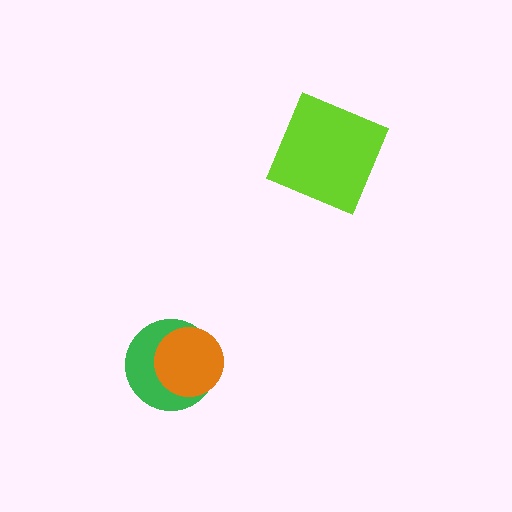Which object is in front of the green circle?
The orange circle is in front of the green circle.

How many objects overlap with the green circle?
1 object overlaps with the green circle.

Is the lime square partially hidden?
No, no other shape covers it.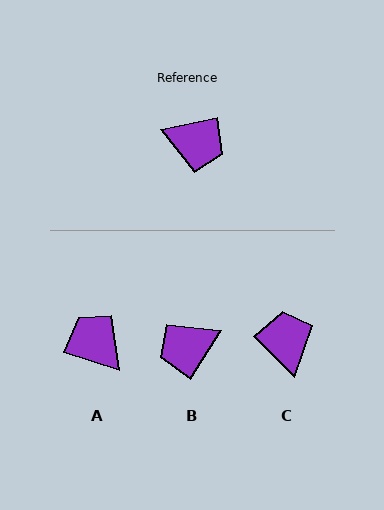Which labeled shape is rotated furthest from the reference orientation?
A, about 150 degrees away.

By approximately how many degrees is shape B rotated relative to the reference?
Approximately 134 degrees clockwise.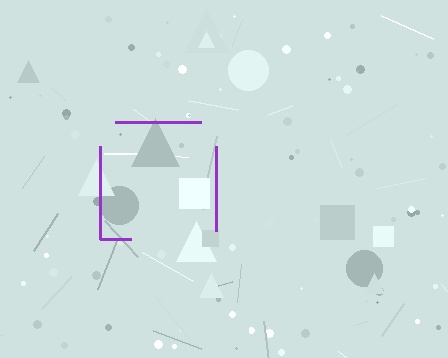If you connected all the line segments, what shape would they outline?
They would outline a square.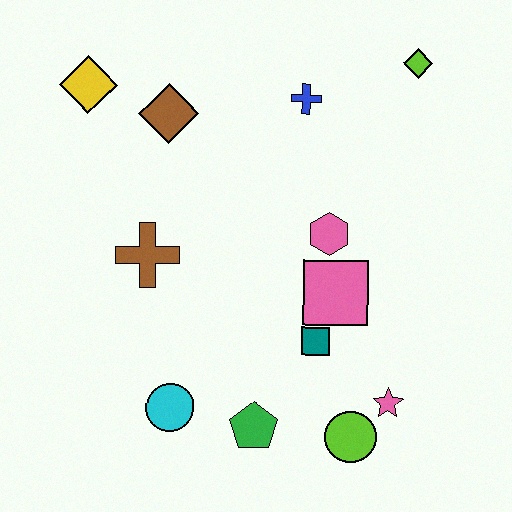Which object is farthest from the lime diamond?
The cyan circle is farthest from the lime diamond.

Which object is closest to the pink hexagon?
The pink square is closest to the pink hexagon.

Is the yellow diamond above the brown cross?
Yes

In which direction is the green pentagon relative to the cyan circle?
The green pentagon is to the right of the cyan circle.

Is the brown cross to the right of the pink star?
No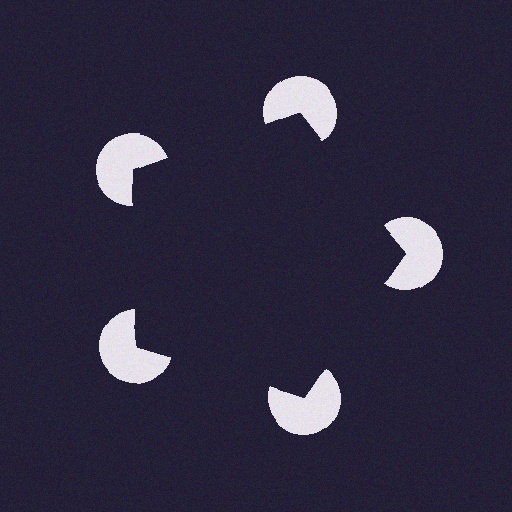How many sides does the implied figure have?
5 sides.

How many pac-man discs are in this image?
There are 5 — one at each vertex of the illusory pentagon.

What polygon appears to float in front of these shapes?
An illusory pentagon — its edges are inferred from the aligned wedge cuts in the pac-man discs, not physically drawn.